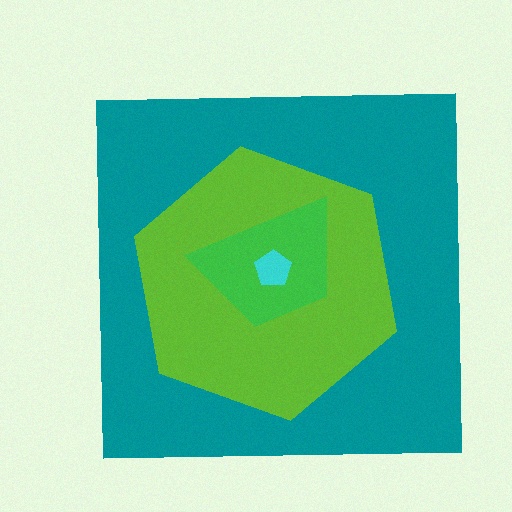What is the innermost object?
The cyan pentagon.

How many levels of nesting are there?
4.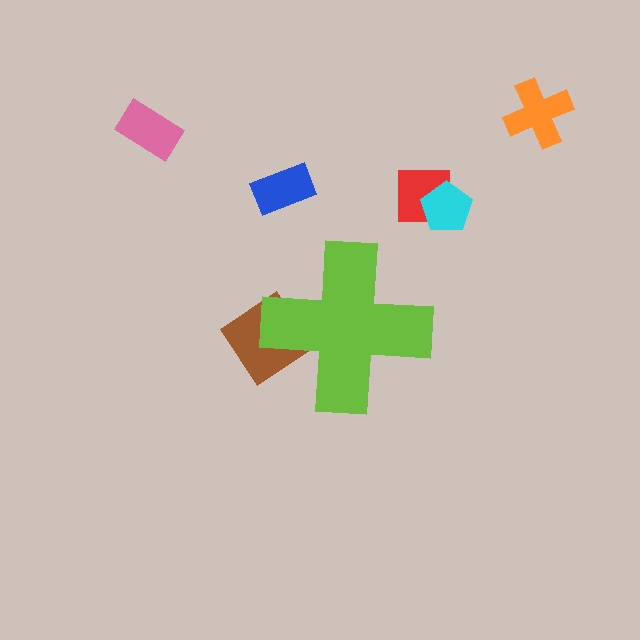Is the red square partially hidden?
No, the red square is fully visible.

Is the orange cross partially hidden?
No, the orange cross is fully visible.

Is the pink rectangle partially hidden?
No, the pink rectangle is fully visible.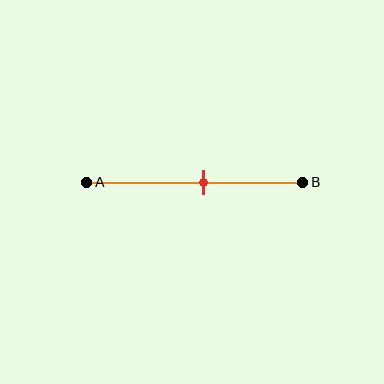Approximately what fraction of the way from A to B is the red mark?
The red mark is approximately 55% of the way from A to B.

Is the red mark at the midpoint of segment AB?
No, the mark is at about 55% from A, not at the 50% midpoint.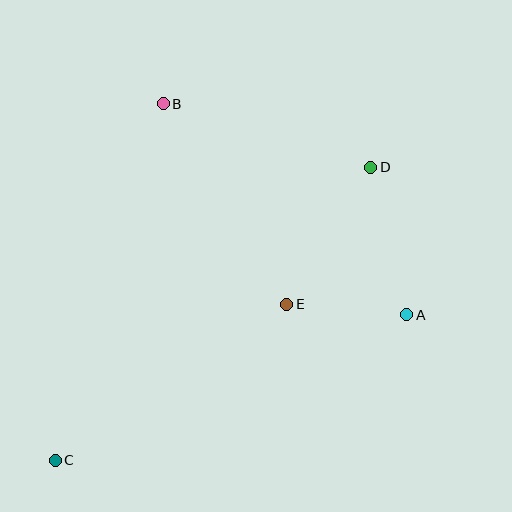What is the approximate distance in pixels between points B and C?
The distance between B and C is approximately 372 pixels.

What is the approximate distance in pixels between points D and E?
The distance between D and E is approximately 161 pixels.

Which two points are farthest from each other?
Points C and D are farthest from each other.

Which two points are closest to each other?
Points A and E are closest to each other.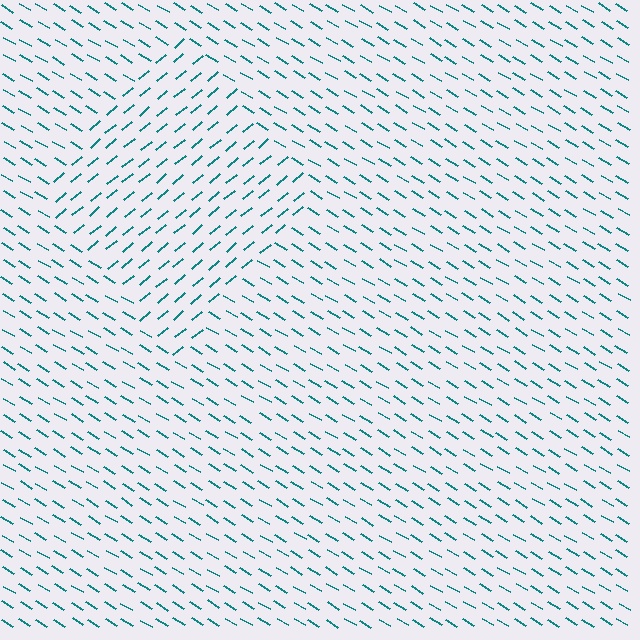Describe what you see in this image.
The image is filled with small teal line segments. A diamond region in the image has lines oriented differently from the surrounding lines, creating a visible texture boundary.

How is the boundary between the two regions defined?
The boundary is defined purely by a change in line orientation (approximately 70 degrees difference). All lines are the same color and thickness.